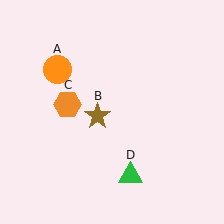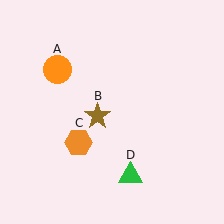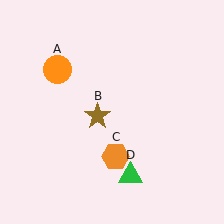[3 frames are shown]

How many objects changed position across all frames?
1 object changed position: orange hexagon (object C).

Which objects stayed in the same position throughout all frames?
Orange circle (object A) and brown star (object B) and green triangle (object D) remained stationary.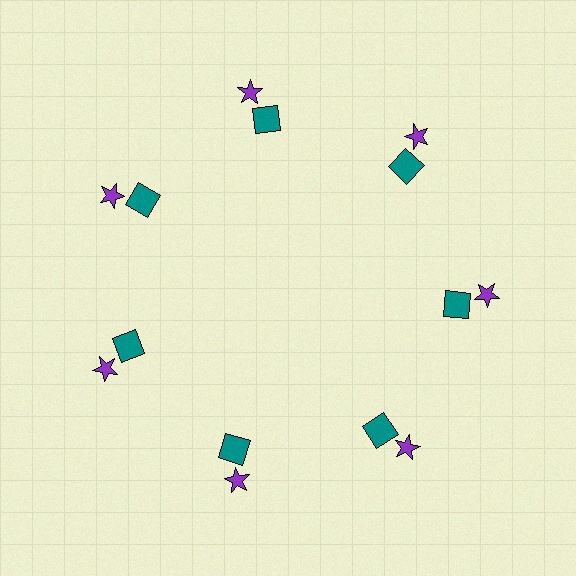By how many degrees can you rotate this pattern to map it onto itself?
The pattern maps onto itself every 51 degrees of rotation.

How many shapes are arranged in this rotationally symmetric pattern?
There are 14 shapes, arranged in 7 groups of 2.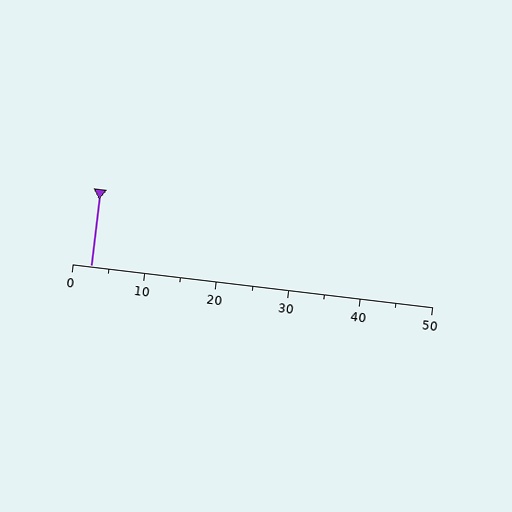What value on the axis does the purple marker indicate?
The marker indicates approximately 2.5.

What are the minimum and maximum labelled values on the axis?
The axis runs from 0 to 50.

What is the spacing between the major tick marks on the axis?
The major ticks are spaced 10 apart.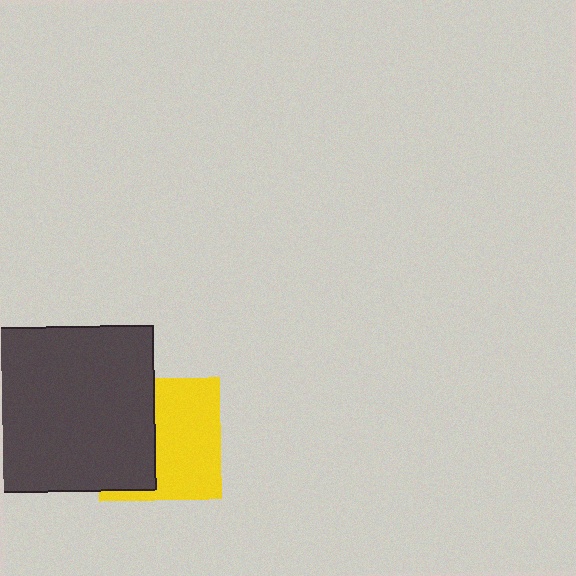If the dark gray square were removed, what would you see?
You would see the complete yellow square.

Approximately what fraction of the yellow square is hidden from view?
Roughly 44% of the yellow square is hidden behind the dark gray square.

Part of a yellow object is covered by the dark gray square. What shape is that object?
It is a square.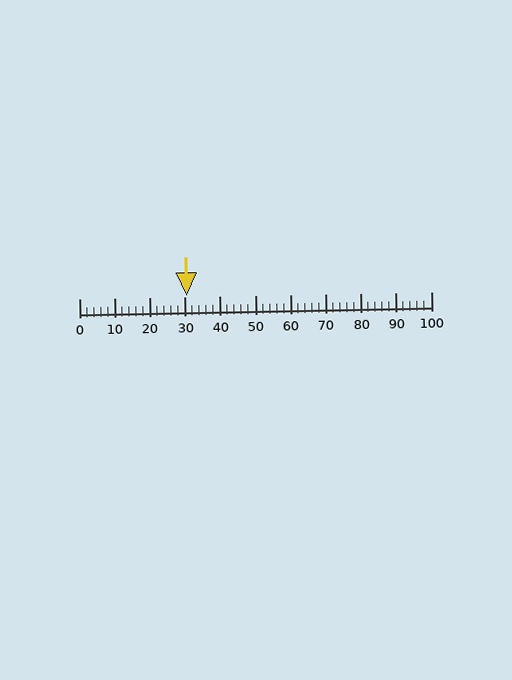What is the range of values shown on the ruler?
The ruler shows values from 0 to 100.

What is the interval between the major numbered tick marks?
The major tick marks are spaced 10 units apart.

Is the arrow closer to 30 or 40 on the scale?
The arrow is closer to 30.